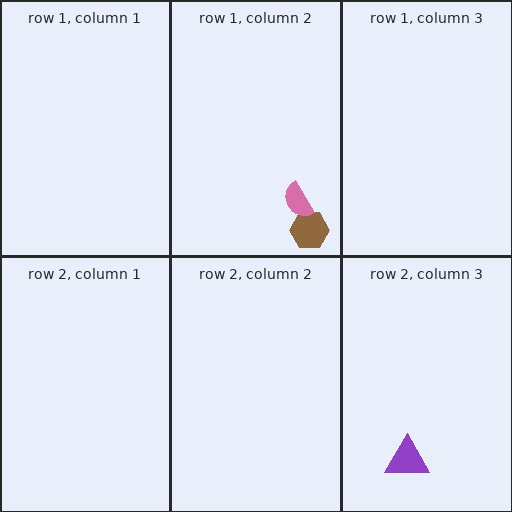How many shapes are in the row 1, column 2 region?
2.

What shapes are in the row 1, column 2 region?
The brown hexagon, the pink semicircle.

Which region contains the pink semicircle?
The row 1, column 2 region.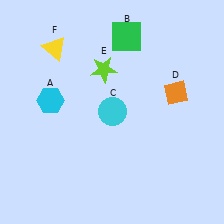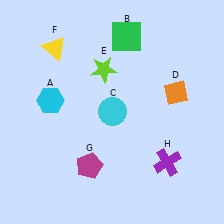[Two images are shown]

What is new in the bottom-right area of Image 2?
A purple cross (H) was added in the bottom-right area of Image 2.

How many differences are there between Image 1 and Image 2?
There are 2 differences between the two images.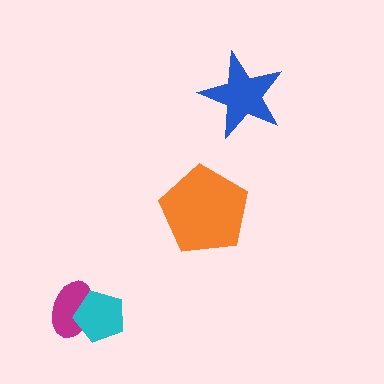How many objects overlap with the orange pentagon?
0 objects overlap with the orange pentagon.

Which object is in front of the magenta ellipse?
The cyan pentagon is in front of the magenta ellipse.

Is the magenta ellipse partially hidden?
Yes, it is partially covered by another shape.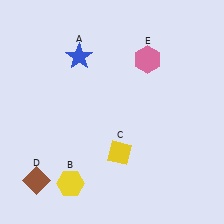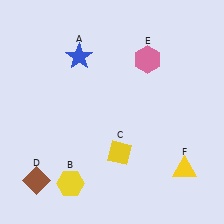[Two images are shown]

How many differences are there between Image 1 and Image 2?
There is 1 difference between the two images.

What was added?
A yellow triangle (F) was added in Image 2.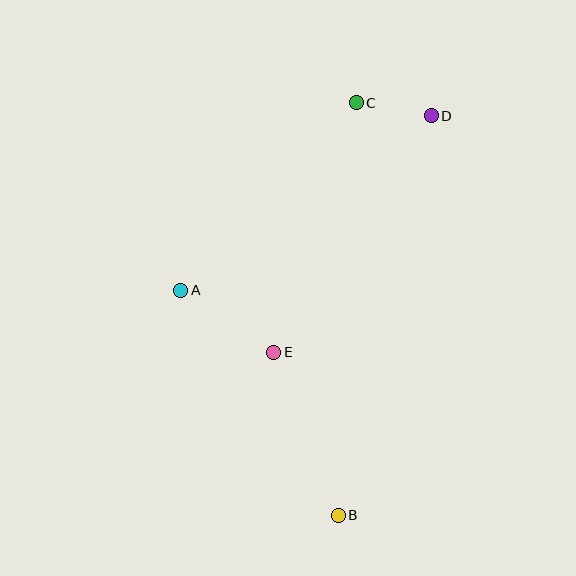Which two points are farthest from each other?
Points B and C are farthest from each other.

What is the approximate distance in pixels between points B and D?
The distance between B and D is approximately 411 pixels.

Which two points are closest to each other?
Points C and D are closest to each other.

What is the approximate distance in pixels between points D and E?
The distance between D and E is approximately 284 pixels.